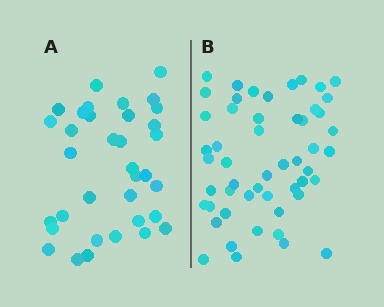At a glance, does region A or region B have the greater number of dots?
Region B (the right region) has more dots.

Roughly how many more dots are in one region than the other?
Region B has approximately 15 more dots than region A.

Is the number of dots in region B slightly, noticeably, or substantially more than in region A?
Region B has substantially more. The ratio is roughly 1.5 to 1.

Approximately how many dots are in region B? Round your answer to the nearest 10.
About 50 dots. (The exact count is 52, which rounds to 50.)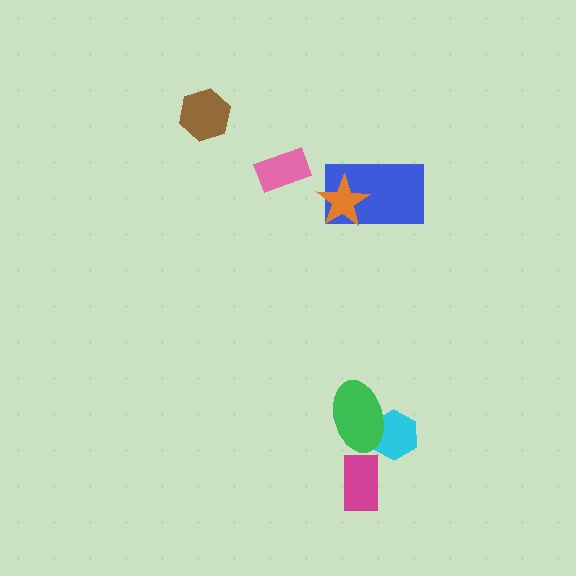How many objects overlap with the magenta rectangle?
0 objects overlap with the magenta rectangle.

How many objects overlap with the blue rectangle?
1 object overlaps with the blue rectangle.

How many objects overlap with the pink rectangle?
0 objects overlap with the pink rectangle.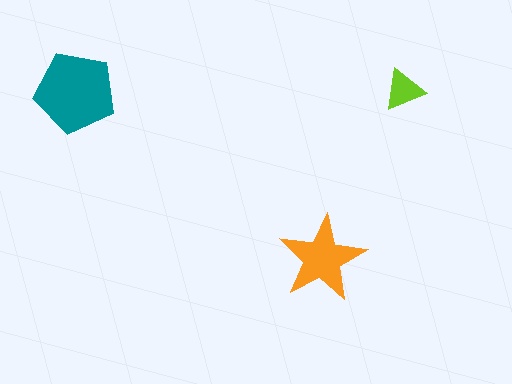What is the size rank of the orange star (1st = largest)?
2nd.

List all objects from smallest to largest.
The lime triangle, the orange star, the teal pentagon.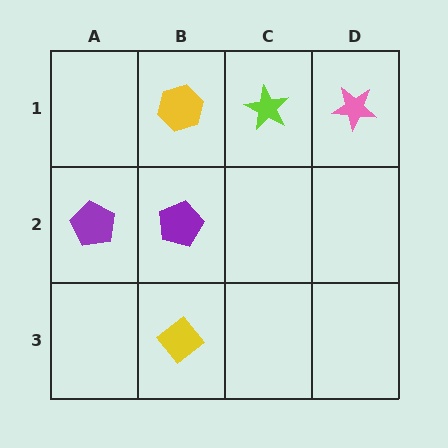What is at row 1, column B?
A yellow hexagon.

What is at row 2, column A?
A purple pentagon.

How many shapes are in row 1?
3 shapes.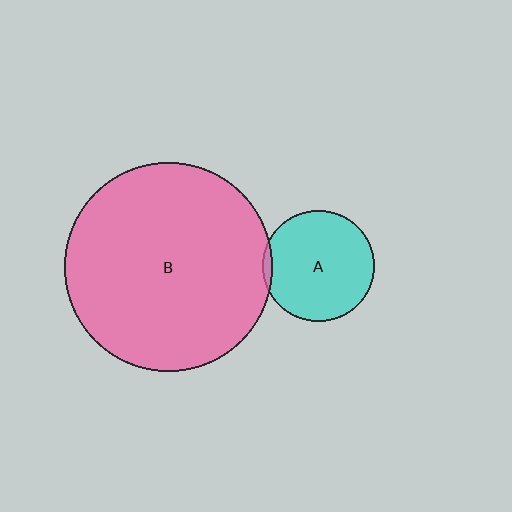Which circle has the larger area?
Circle B (pink).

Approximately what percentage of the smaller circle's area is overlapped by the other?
Approximately 5%.